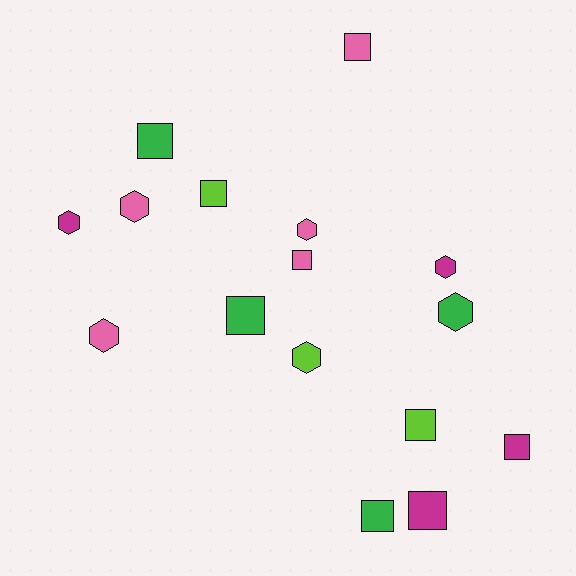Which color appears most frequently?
Pink, with 5 objects.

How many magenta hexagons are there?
There are 2 magenta hexagons.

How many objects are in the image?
There are 16 objects.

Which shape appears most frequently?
Square, with 9 objects.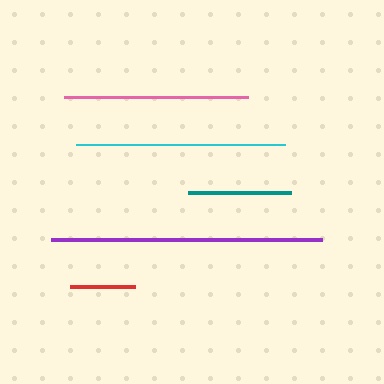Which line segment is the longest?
The purple line is the longest at approximately 272 pixels.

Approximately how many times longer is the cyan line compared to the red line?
The cyan line is approximately 3.2 times the length of the red line.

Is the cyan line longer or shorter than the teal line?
The cyan line is longer than the teal line.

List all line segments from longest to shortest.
From longest to shortest: purple, cyan, pink, teal, red.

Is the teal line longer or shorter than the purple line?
The purple line is longer than the teal line.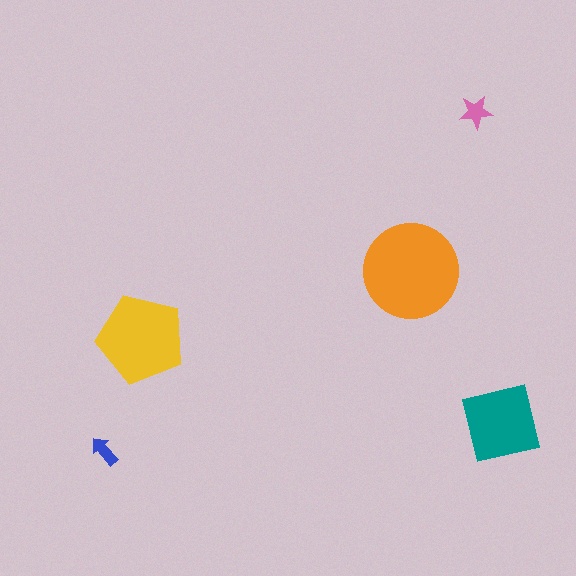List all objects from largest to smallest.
The orange circle, the yellow pentagon, the teal square, the pink star, the blue arrow.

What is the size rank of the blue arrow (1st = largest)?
5th.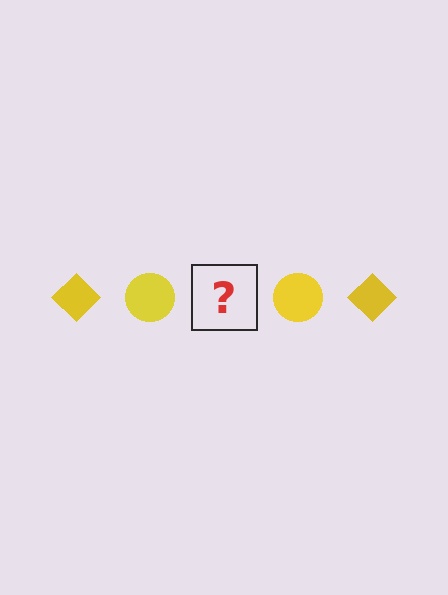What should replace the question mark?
The question mark should be replaced with a yellow diamond.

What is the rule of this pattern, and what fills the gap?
The rule is that the pattern cycles through diamond, circle shapes in yellow. The gap should be filled with a yellow diamond.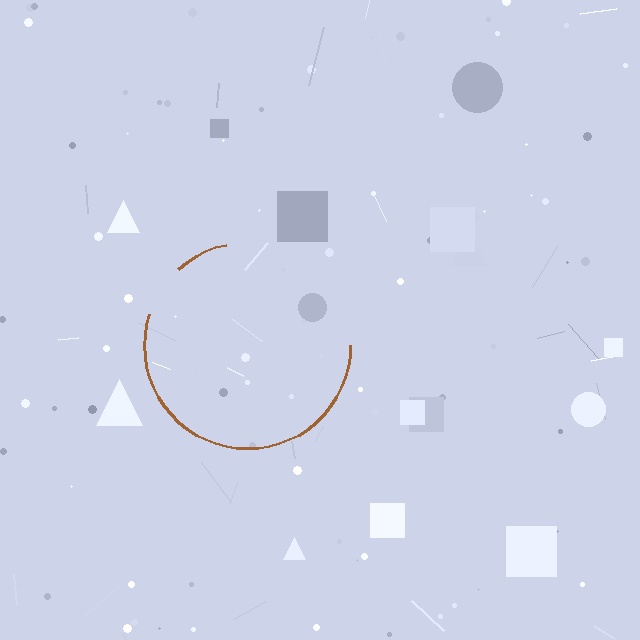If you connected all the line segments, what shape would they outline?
They would outline a circle.